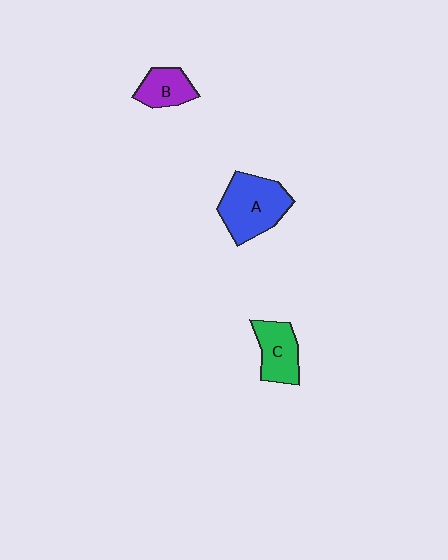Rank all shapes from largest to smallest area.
From largest to smallest: A (blue), C (green), B (purple).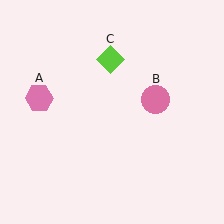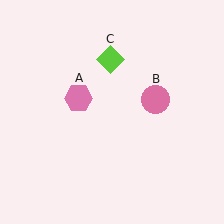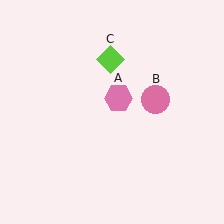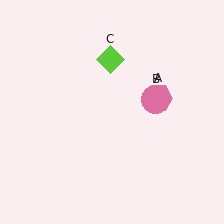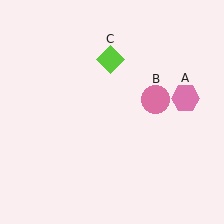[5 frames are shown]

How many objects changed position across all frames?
1 object changed position: pink hexagon (object A).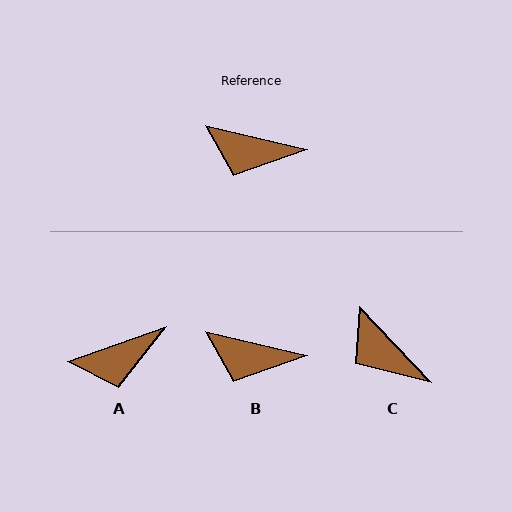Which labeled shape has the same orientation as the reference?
B.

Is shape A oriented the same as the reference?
No, it is off by about 33 degrees.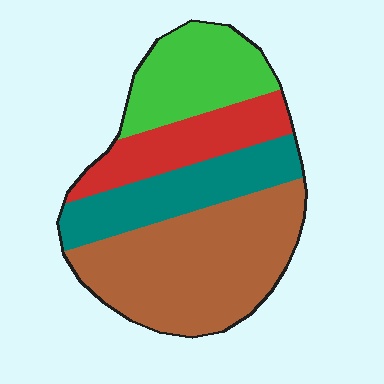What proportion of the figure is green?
Green takes up less than a quarter of the figure.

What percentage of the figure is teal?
Teal covers about 20% of the figure.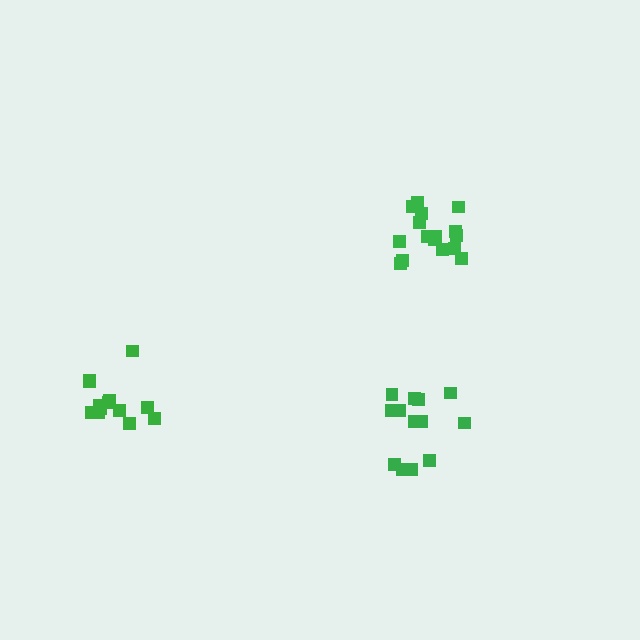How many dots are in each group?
Group 1: 16 dots, Group 2: 13 dots, Group 3: 13 dots (42 total).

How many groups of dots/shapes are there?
There are 3 groups.